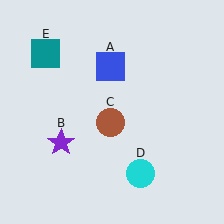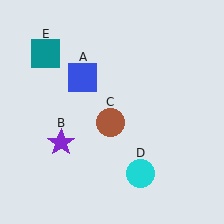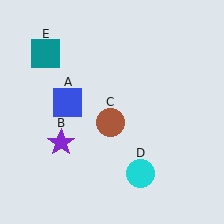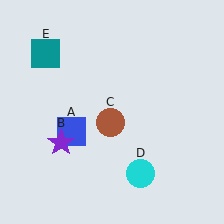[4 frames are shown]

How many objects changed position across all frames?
1 object changed position: blue square (object A).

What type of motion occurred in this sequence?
The blue square (object A) rotated counterclockwise around the center of the scene.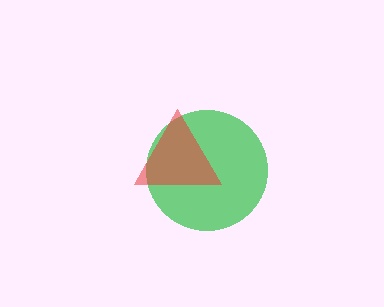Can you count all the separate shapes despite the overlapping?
Yes, there are 2 separate shapes.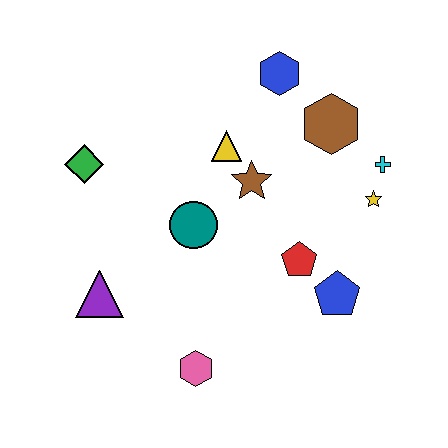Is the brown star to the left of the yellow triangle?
No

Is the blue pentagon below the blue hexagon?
Yes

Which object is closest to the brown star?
The yellow triangle is closest to the brown star.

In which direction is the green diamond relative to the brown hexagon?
The green diamond is to the left of the brown hexagon.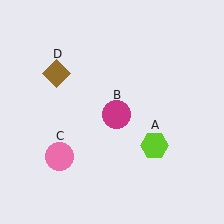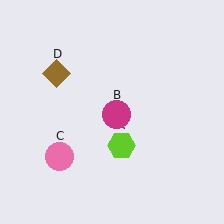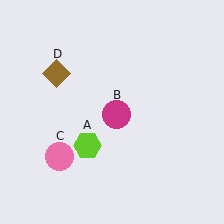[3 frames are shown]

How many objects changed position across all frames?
1 object changed position: lime hexagon (object A).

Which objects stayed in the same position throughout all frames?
Magenta circle (object B) and pink circle (object C) and brown diamond (object D) remained stationary.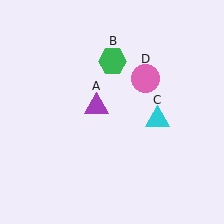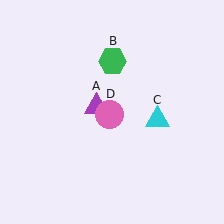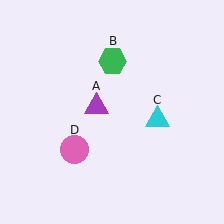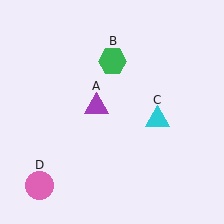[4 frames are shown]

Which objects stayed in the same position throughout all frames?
Purple triangle (object A) and green hexagon (object B) and cyan triangle (object C) remained stationary.